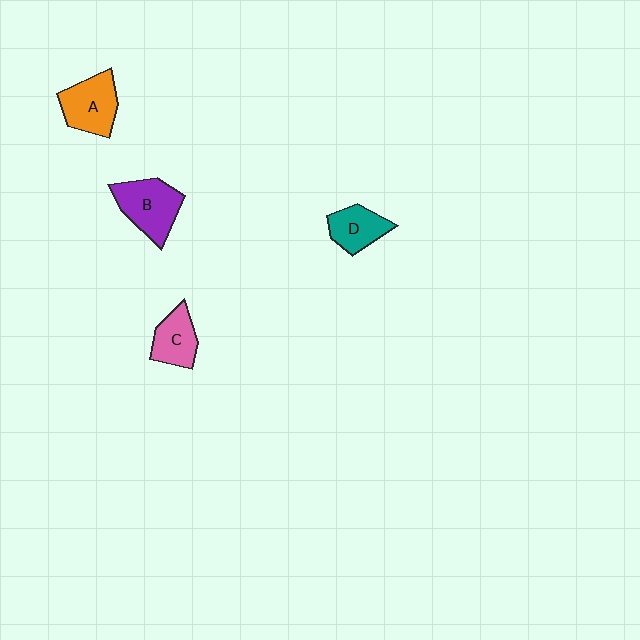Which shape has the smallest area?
Shape D (teal).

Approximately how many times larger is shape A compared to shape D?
Approximately 1.3 times.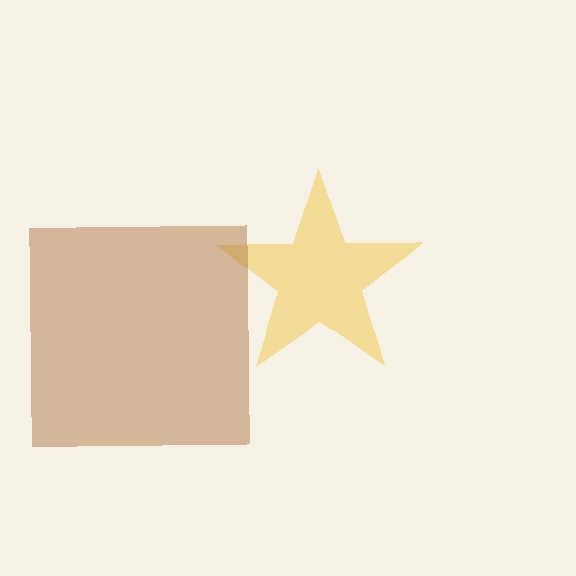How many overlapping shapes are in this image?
There are 2 overlapping shapes in the image.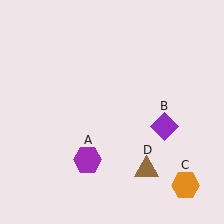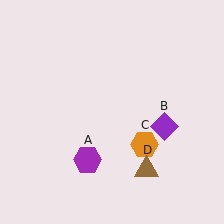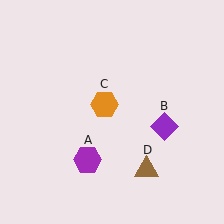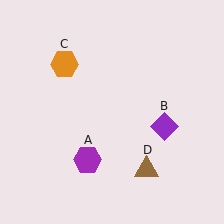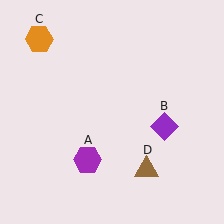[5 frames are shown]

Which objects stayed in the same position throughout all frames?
Purple hexagon (object A) and purple diamond (object B) and brown triangle (object D) remained stationary.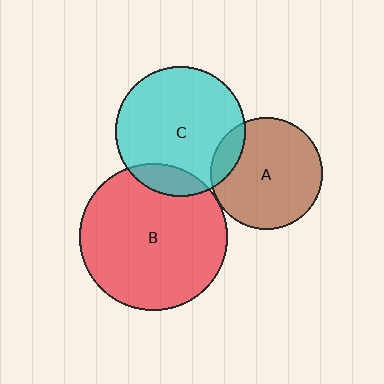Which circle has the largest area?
Circle B (red).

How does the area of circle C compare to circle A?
Approximately 1.3 times.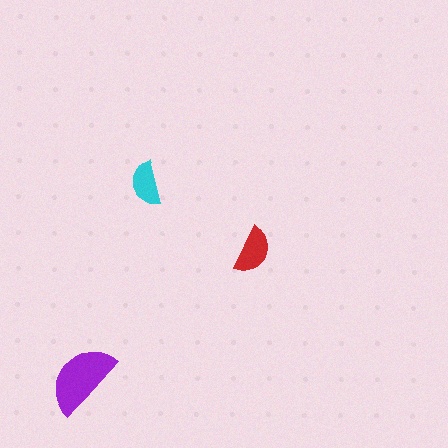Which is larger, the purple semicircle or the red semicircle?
The purple one.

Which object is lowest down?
The purple semicircle is bottommost.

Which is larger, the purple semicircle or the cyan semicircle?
The purple one.